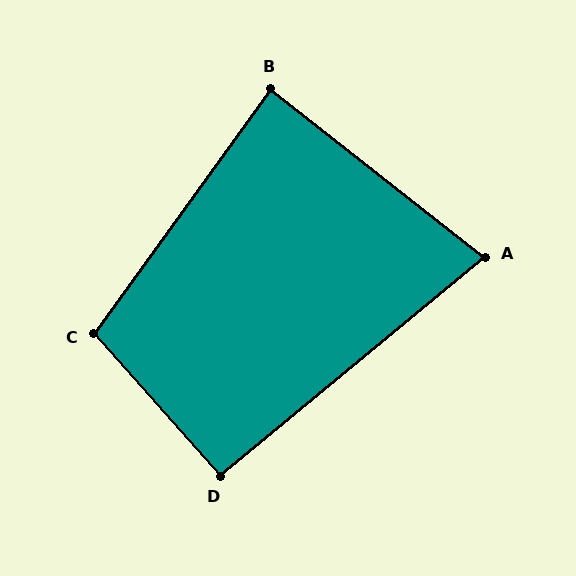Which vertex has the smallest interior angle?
A, at approximately 78 degrees.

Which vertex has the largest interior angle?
C, at approximately 102 degrees.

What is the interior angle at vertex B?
Approximately 88 degrees (approximately right).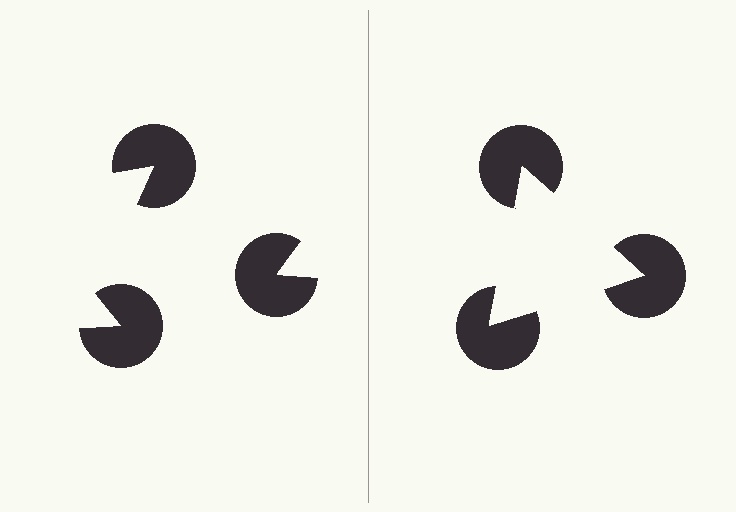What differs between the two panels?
The pac-man discs are positioned identically on both sides; only the wedge orientations differ. On the right they align to a triangle; on the left they are misaligned.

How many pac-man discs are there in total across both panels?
6 — 3 on each side.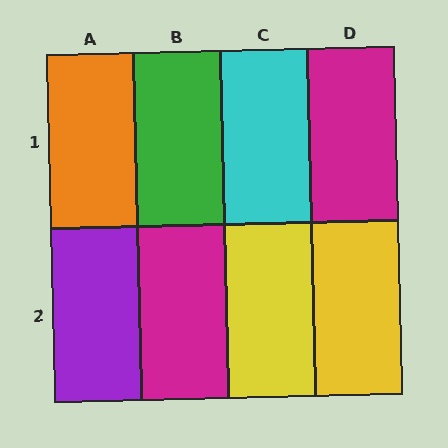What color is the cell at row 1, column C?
Cyan.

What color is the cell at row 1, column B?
Green.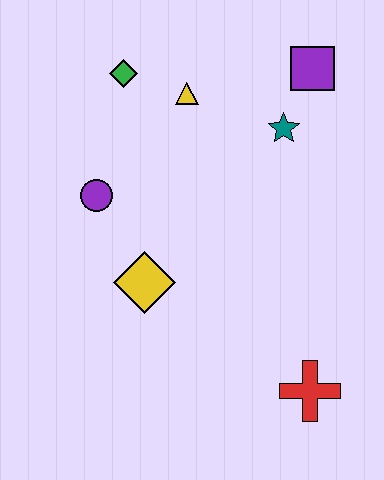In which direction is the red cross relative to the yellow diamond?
The red cross is to the right of the yellow diamond.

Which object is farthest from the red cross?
The green diamond is farthest from the red cross.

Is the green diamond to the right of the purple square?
No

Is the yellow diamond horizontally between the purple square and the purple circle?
Yes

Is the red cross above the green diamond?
No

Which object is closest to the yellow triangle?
The green diamond is closest to the yellow triangle.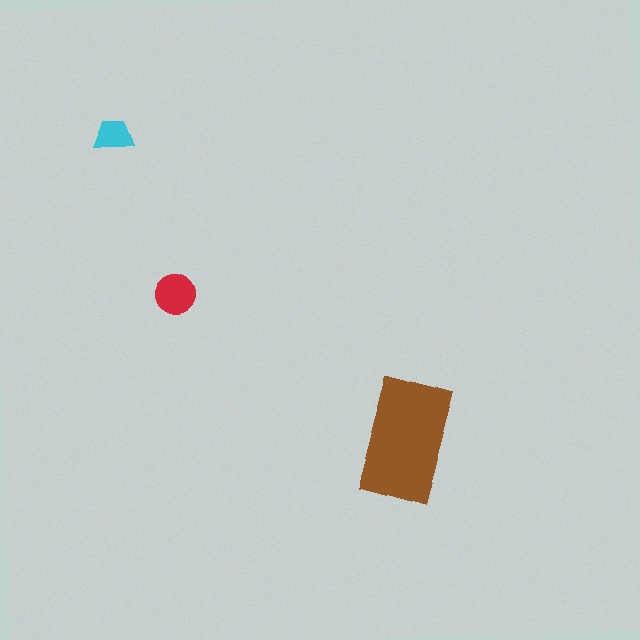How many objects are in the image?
There are 3 objects in the image.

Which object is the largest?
The brown rectangle.